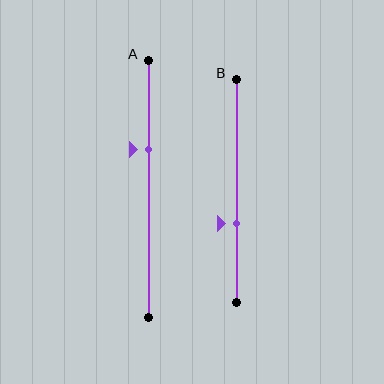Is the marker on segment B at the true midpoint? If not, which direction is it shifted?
No, the marker on segment B is shifted downward by about 15% of the segment length.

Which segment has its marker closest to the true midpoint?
Segment B has its marker closest to the true midpoint.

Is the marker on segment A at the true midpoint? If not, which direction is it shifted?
No, the marker on segment A is shifted upward by about 15% of the segment length.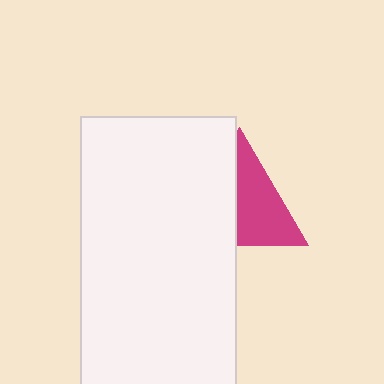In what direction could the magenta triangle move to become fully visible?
The magenta triangle could move right. That would shift it out from behind the white rectangle entirely.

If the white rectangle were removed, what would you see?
You would see the complete magenta triangle.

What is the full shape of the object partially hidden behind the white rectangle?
The partially hidden object is a magenta triangle.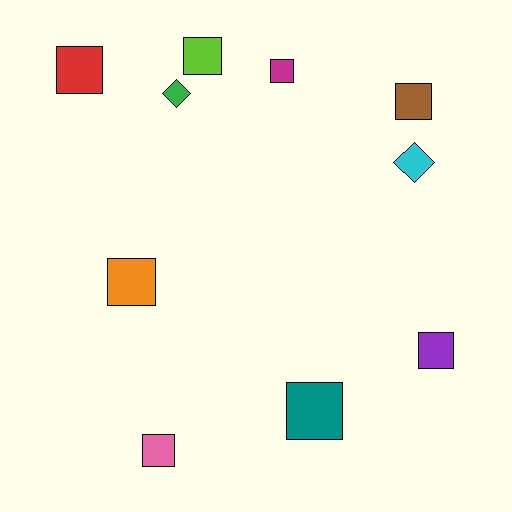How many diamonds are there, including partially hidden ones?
There are 2 diamonds.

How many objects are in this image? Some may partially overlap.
There are 10 objects.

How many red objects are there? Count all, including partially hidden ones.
There is 1 red object.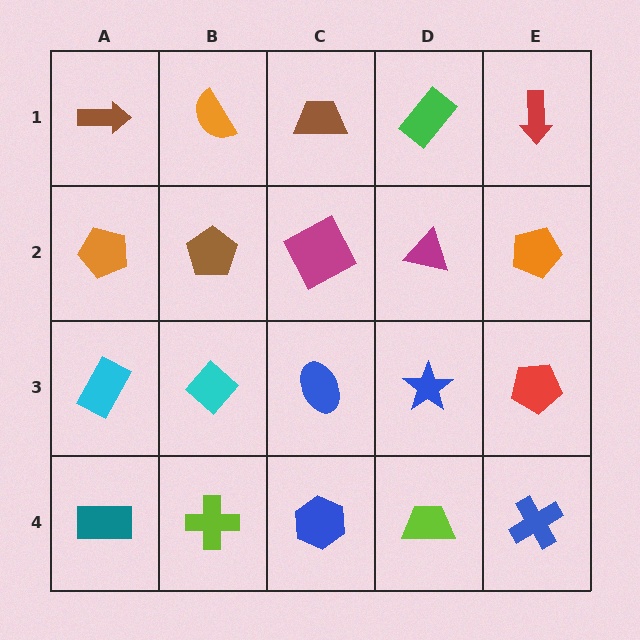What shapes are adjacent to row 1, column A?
An orange pentagon (row 2, column A), an orange semicircle (row 1, column B).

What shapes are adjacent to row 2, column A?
A brown arrow (row 1, column A), a cyan rectangle (row 3, column A), a brown pentagon (row 2, column B).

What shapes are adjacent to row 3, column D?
A magenta triangle (row 2, column D), a lime trapezoid (row 4, column D), a blue ellipse (row 3, column C), a red pentagon (row 3, column E).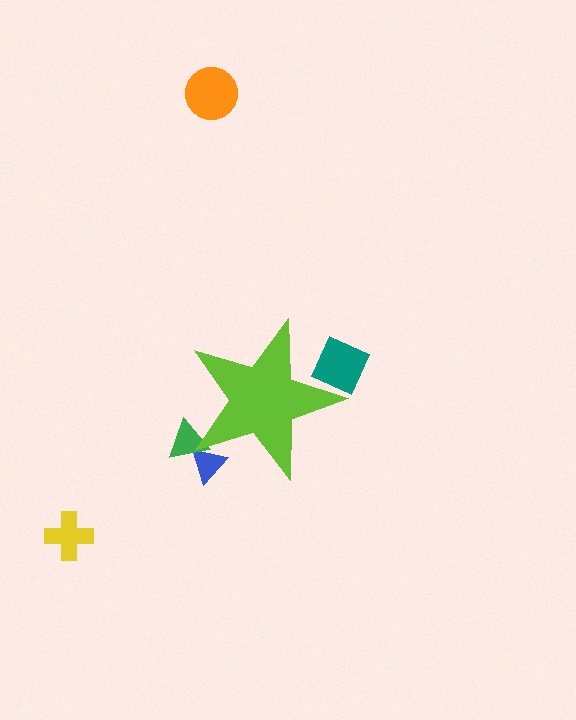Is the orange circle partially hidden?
No, the orange circle is fully visible.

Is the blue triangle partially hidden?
Yes, the blue triangle is partially hidden behind the lime star.